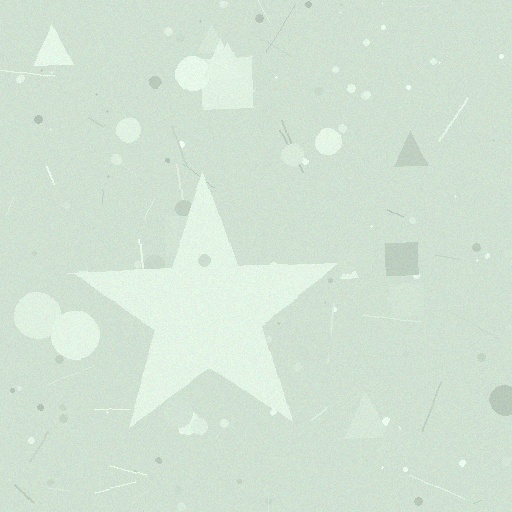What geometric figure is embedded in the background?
A star is embedded in the background.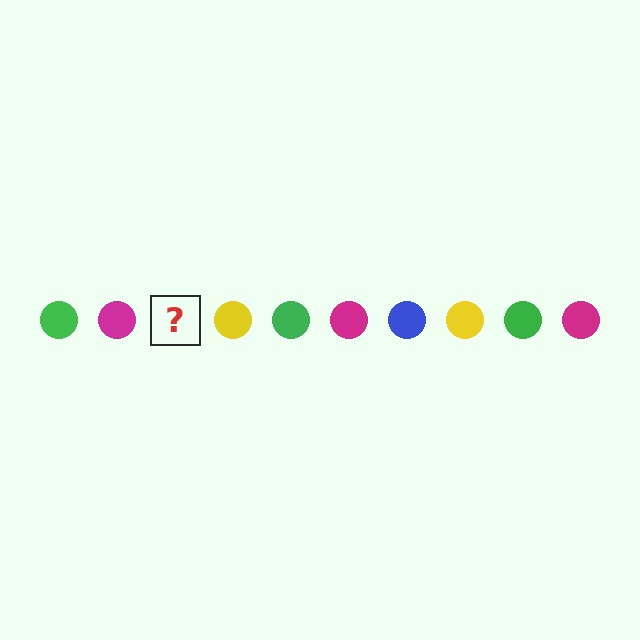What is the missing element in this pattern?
The missing element is a blue circle.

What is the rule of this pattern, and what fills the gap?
The rule is that the pattern cycles through green, magenta, blue, yellow circles. The gap should be filled with a blue circle.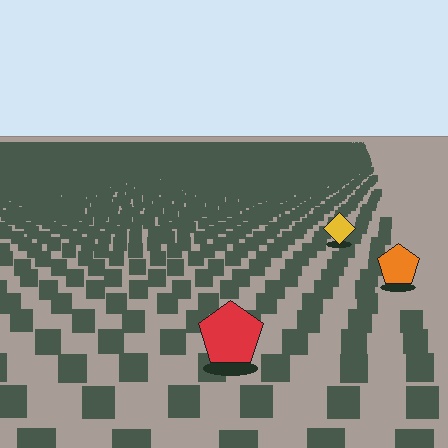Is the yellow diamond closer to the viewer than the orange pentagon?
No. The orange pentagon is closer — you can tell from the texture gradient: the ground texture is coarser near it.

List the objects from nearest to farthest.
From nearest to farthest: the red pentagon, the orange pentagon, the yellow diamond.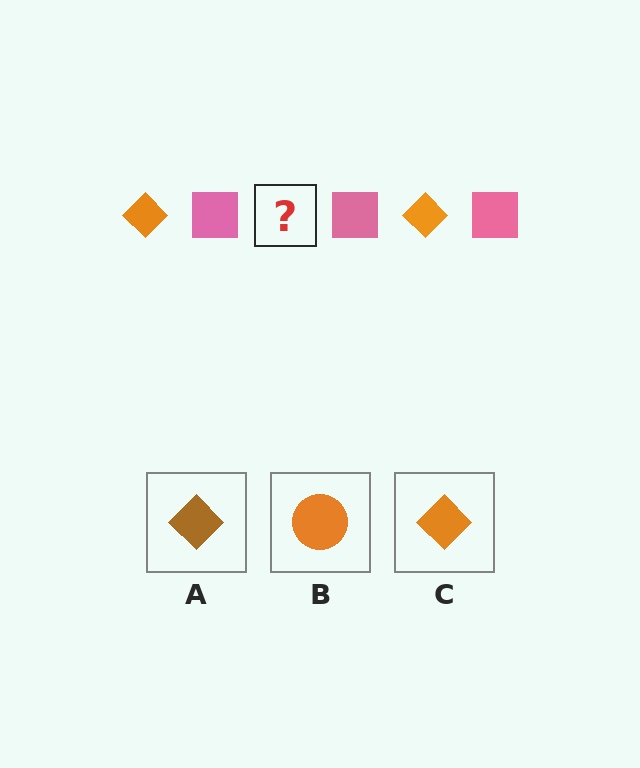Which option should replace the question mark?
Option C.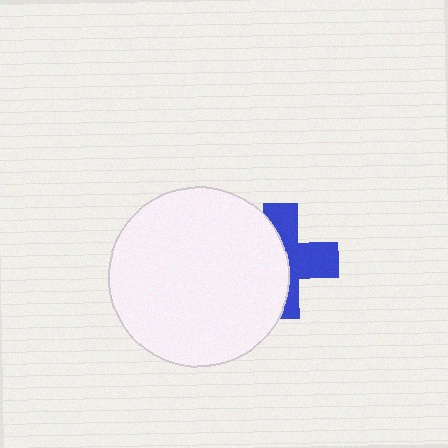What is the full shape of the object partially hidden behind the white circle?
The partially hidden object is a blue cross.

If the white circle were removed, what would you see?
You would see the complete blue cross.